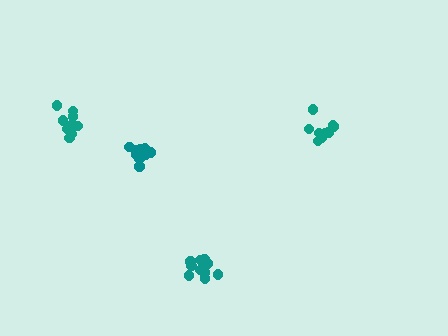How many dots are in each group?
Group 1: 9 dots, Group 2: 10 dots, Group 3: 10 dots, Group 4: 13 dots (42 total).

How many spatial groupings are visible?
There are 4 spatial groupings.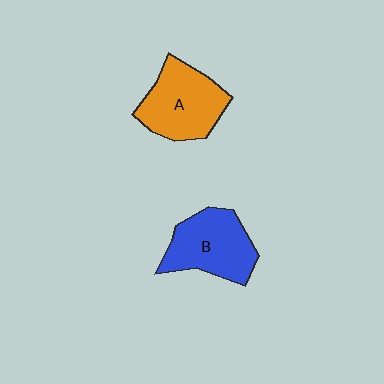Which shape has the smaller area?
Shape B (blue).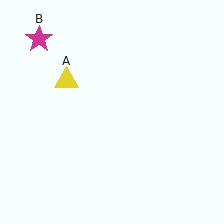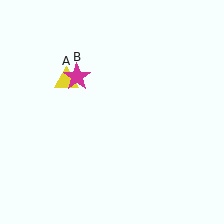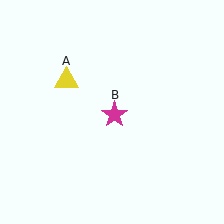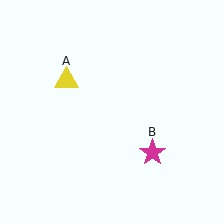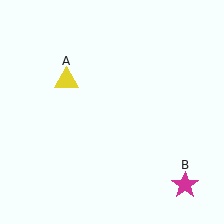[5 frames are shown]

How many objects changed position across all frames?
1 object changed position: magenta star (object B).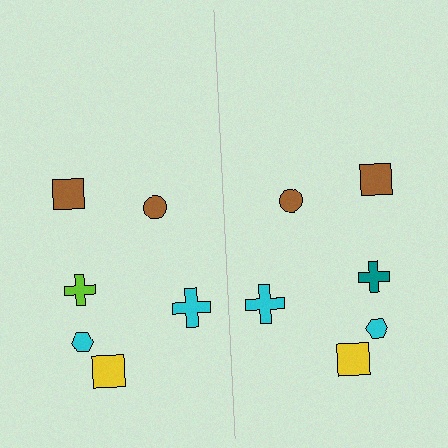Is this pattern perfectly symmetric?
No, the pattern is not perfectly symmetric. The teal cross on the right side breaks the symmetry — its mirror counterpart is lime.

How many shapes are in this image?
There are 12 shapes in this image.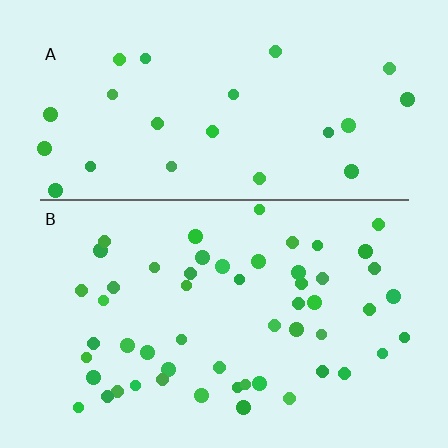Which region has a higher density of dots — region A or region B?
B (the bottom).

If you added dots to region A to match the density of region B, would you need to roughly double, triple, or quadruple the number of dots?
Approximately double.